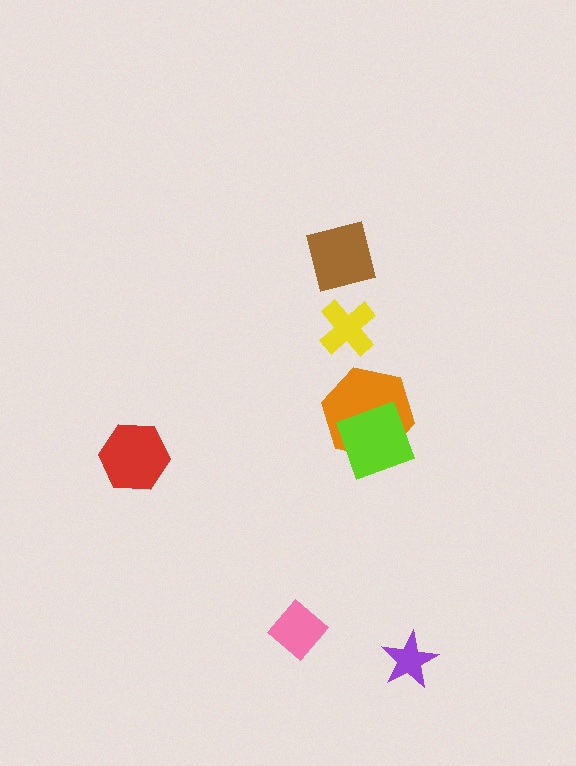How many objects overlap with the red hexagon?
0 objects overlap with the red hexagon.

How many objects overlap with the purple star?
0 objects overlap with the purple star.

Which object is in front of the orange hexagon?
The lime square is in front of the orange hexagon.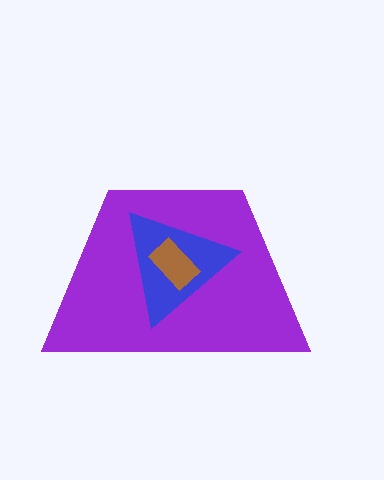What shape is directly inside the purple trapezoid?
The blue triangle.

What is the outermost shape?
The purple trapezoid.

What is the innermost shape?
The brown rectangle.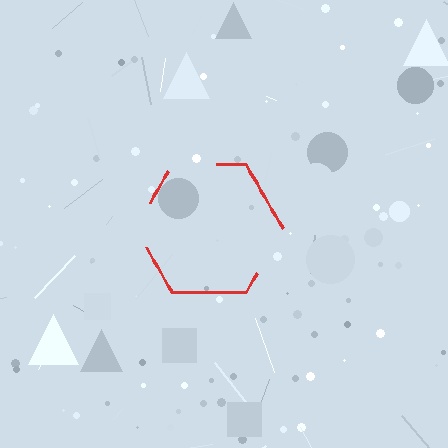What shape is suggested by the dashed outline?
The dashed outline suggests a hexagon.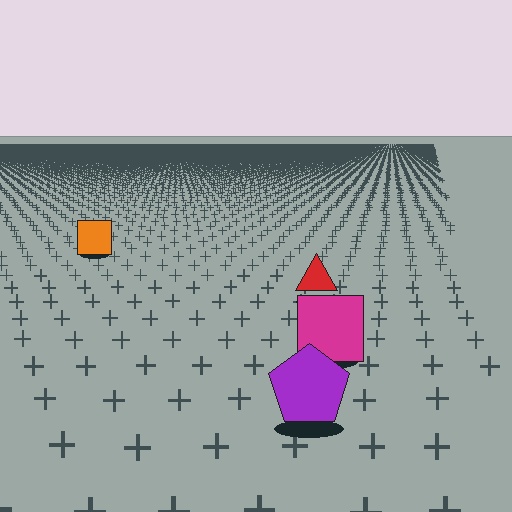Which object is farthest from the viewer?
The orange square is farthest from the viewer. It appears smaller and the ground texture around it is denser.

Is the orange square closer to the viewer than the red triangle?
No. The red triangle is closer — you can tell from the texture gradient: the ground texture is coarser near it.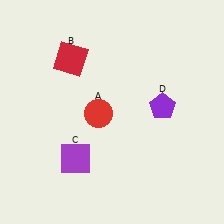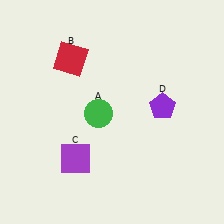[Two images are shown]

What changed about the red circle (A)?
In Image 1, A is red. In Image 2, it changed to green.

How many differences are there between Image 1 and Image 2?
There is 1 difference between the two images.